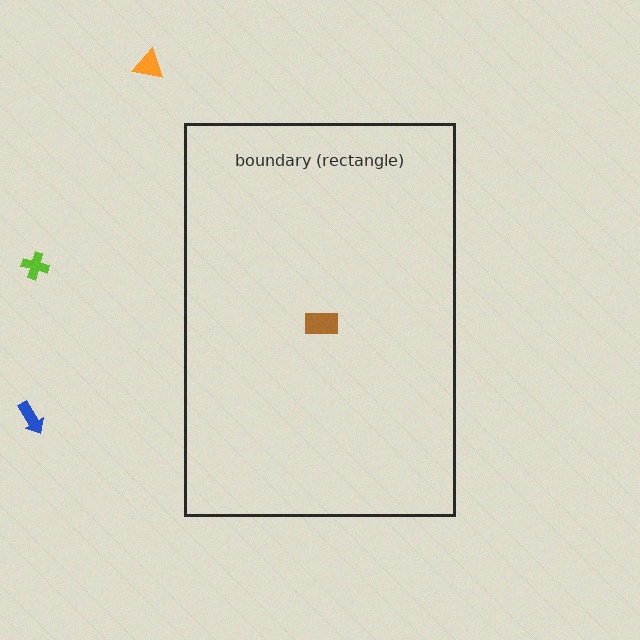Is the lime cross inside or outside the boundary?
Outside.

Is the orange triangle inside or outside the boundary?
Outside.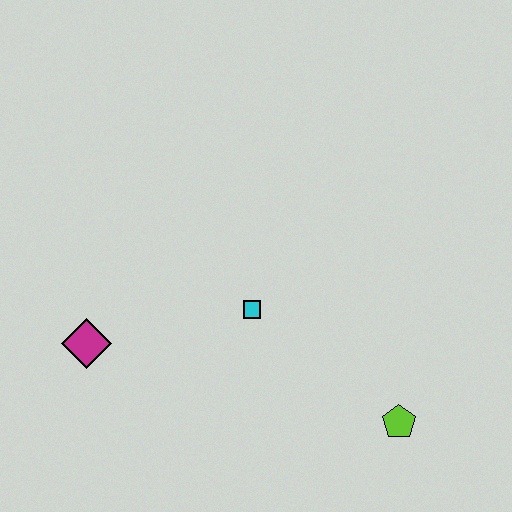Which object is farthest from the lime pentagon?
The magenta diamond is farthest from the lime pentagon.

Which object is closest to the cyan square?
The magenta diamond is closest to the cyan square.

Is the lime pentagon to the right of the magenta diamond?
Yes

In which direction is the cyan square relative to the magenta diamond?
The cyan square is to the right of the magenta diamond.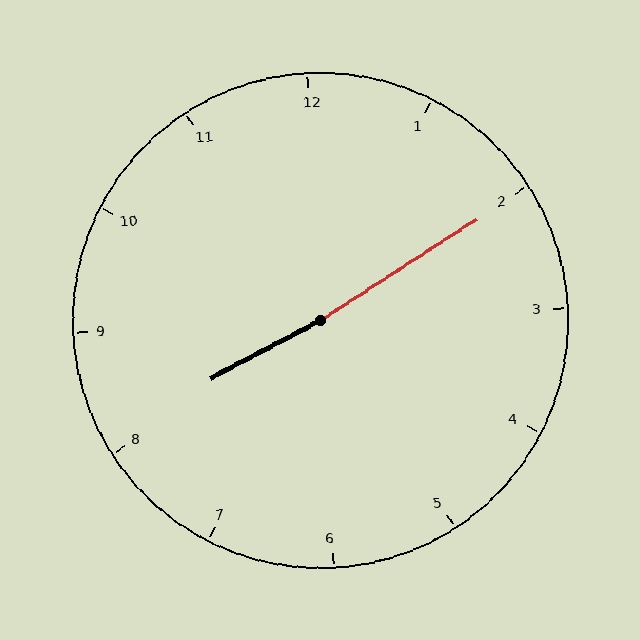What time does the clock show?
8:10.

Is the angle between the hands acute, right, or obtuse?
It is obtuse.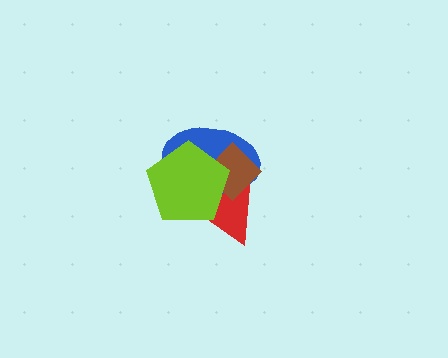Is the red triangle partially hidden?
Yes, it is partially covered by another shape.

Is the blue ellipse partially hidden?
Yes, it is partially covered by another shape.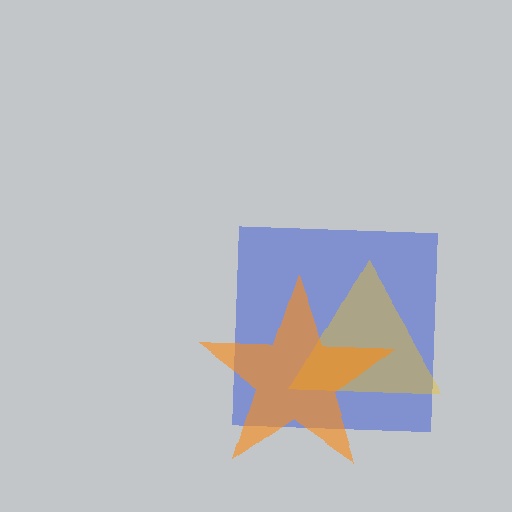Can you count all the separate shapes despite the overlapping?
Yes, there are 3 separate shapes.